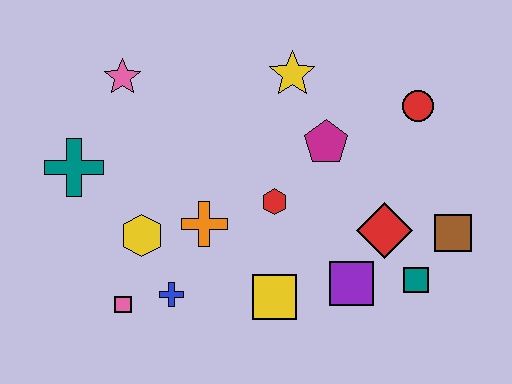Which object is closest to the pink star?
The teal cross is closest to the pink star.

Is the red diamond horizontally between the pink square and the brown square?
Yes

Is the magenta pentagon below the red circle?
Yes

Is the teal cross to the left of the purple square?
Yes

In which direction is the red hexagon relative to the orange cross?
The red hexagon is to the right of the orange cross.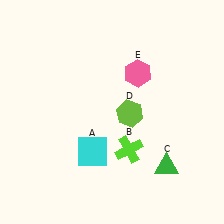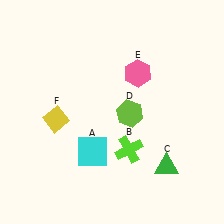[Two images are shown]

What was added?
A yellow diamond (F) was added in Image 2.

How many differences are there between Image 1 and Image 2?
There is 1 difference between the two images.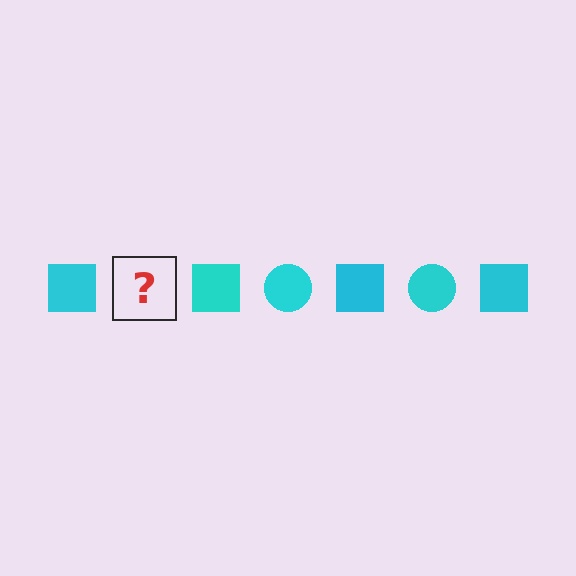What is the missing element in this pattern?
The missing element is a cyan circle.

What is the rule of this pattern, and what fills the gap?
The rule is that the pattern cycles through square, circle shapes in cyan. The gap should be filled with a cyan circle.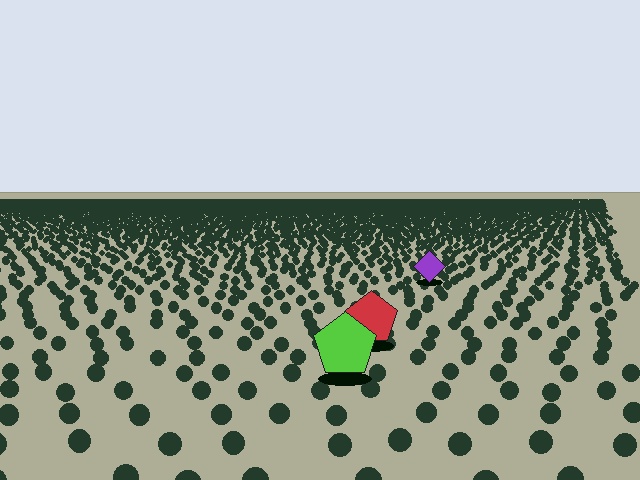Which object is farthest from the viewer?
The purple diamond is farthest from the viewer. It appears smaller and the ground texture around it is denser.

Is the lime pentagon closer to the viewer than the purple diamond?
Yes. The lime pentagon is closer — you can tell from the texture gradient: the ground texture is coarser near it.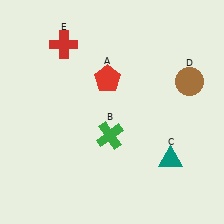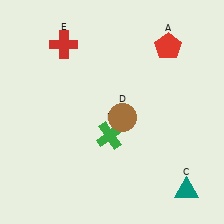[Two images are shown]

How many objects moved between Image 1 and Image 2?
3 objects moved between the two images.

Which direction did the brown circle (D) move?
The brown circle (D) moved left.